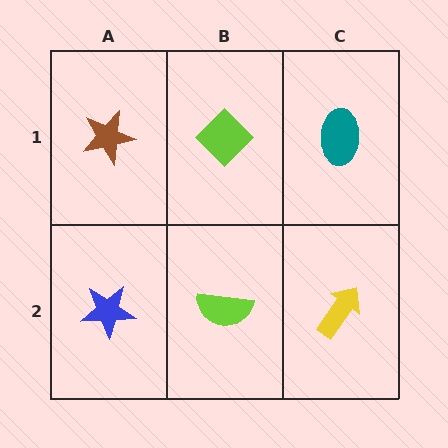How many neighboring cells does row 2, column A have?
2.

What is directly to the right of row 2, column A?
A lime semicircle.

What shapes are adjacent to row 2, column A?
A brown star (row 1, column A), a lime semicircle (row 2, column B).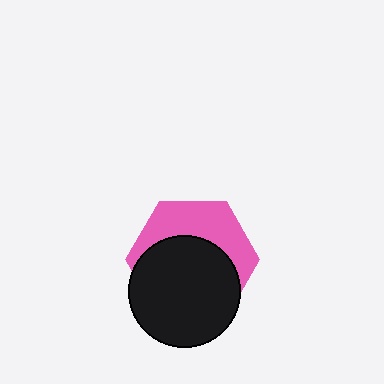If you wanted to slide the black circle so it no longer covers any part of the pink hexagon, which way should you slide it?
Slide it down — that is the most direct way to separate the two shapes.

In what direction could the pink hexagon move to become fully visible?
The pink hexagon could move up. That would shift it out from behind the black circle entirely.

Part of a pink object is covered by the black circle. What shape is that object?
It is a hexagon.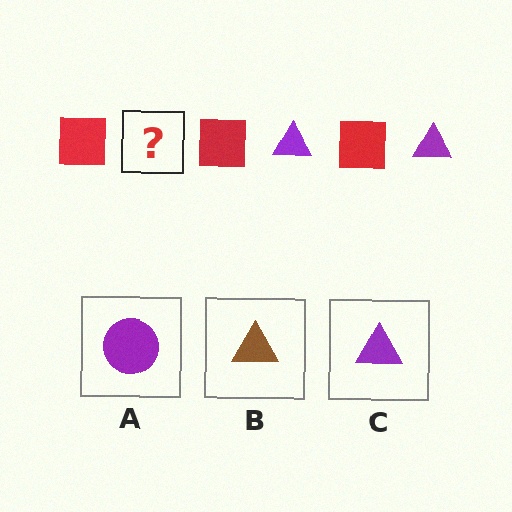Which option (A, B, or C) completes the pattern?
C.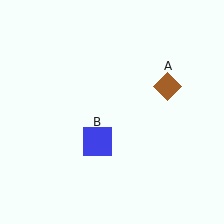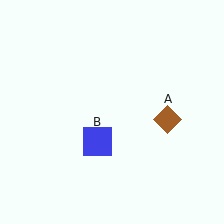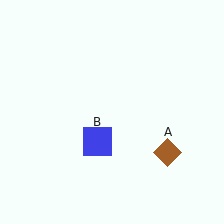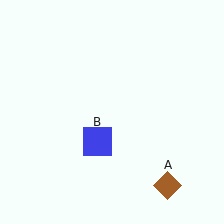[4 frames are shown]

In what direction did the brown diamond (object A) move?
The brown diamond (object A) moved down.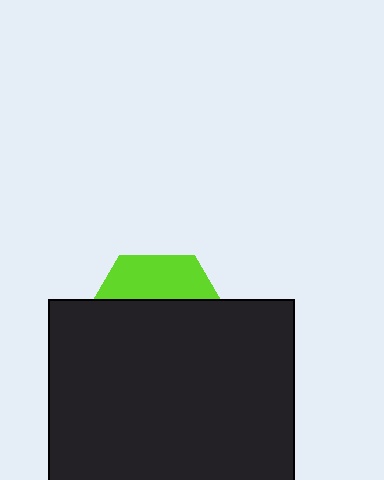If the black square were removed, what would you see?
You would see the complete lime hexagon.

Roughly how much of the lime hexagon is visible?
A small part of it is visible (roughly 30%).